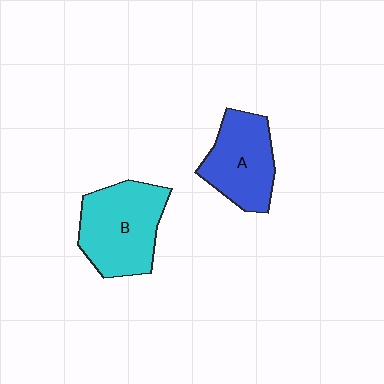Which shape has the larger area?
Shape B (cyan).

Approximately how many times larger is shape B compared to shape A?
Approximately 1.2 times.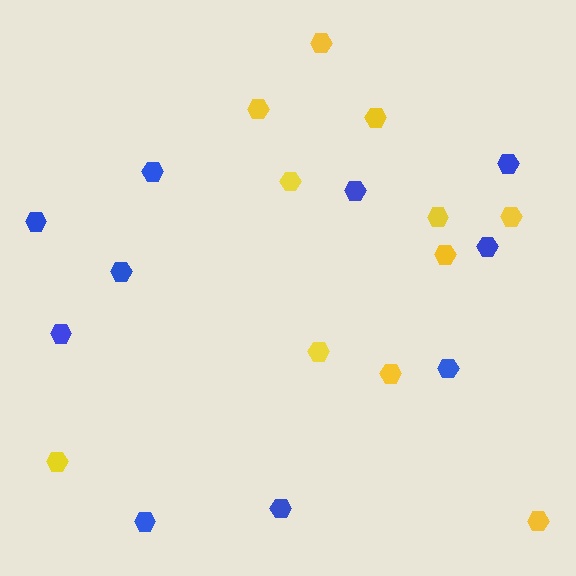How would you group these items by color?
There are 2 groups: one group of yellow hexagons (11) and one group of blue hexagons (10).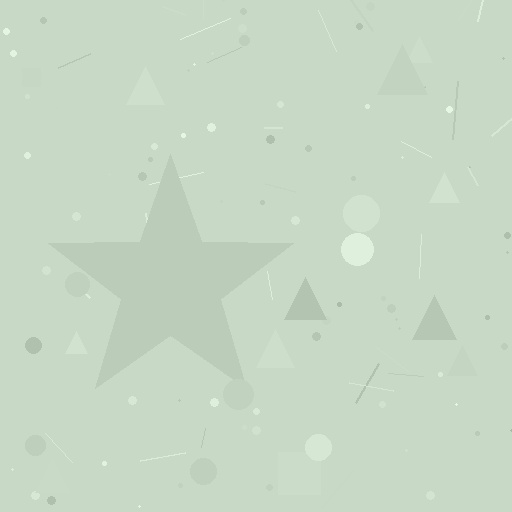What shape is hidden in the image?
A star is hidden in the image.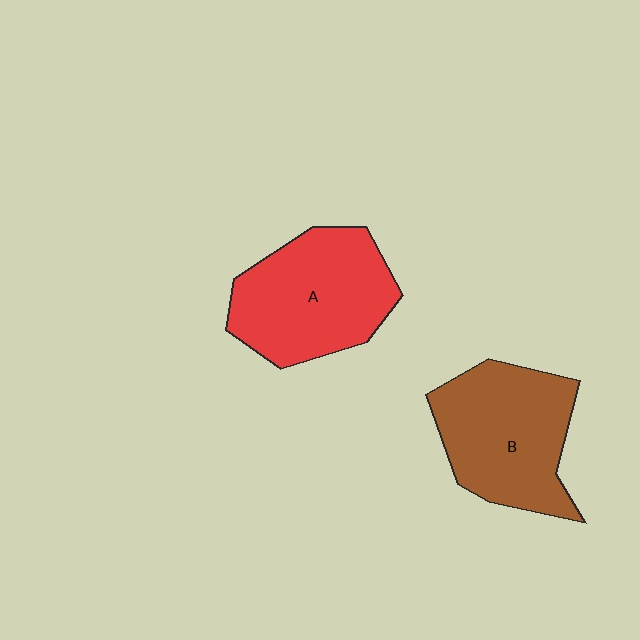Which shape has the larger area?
Shape A (red).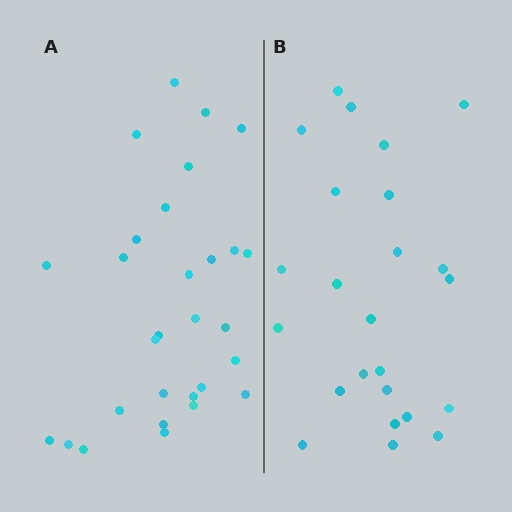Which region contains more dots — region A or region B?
Region A (the left region) has more dots.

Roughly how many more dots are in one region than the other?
Region A has about 5 more dots than region B.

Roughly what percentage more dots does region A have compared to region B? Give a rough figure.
About 20% more.